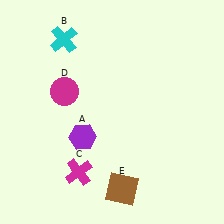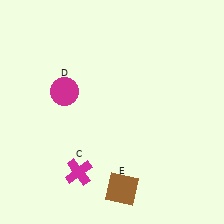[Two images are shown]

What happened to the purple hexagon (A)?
The purple hexagon (A) was removed in Image 2. It was in the bottom-left area of Image 1.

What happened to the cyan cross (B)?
The cyan cross (B) was removed in Image 2. It was in the top-left area of Image 1.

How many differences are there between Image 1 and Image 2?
There are 2 differences between the two images.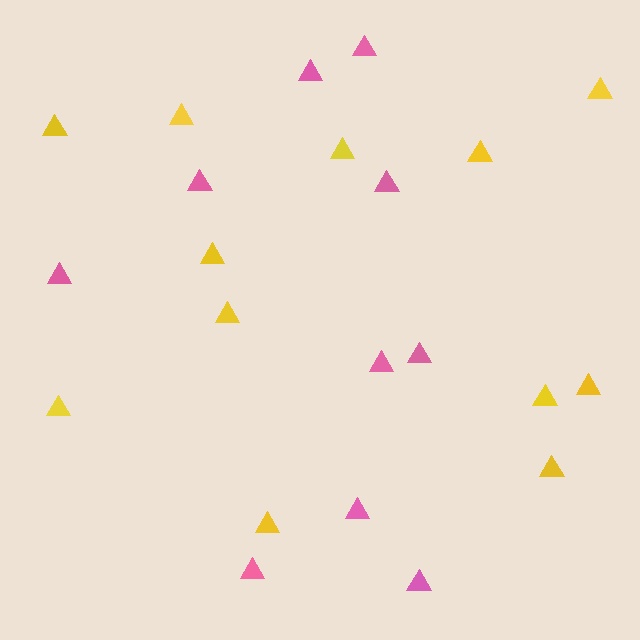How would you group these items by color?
There are 2 groups: one group of pink triangles (10) and one group of yellow triangles (12).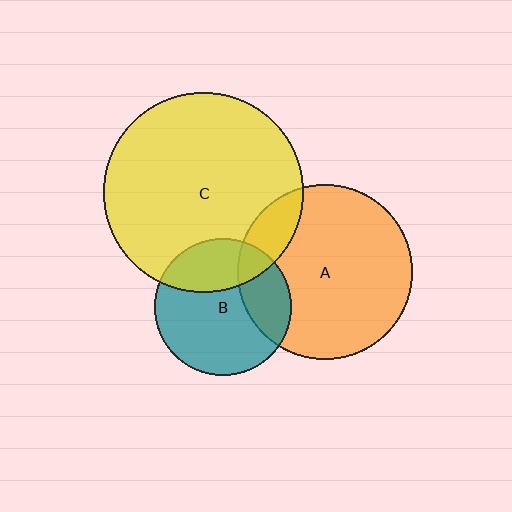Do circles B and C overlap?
Yes.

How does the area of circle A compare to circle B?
Approximately 1.6 times.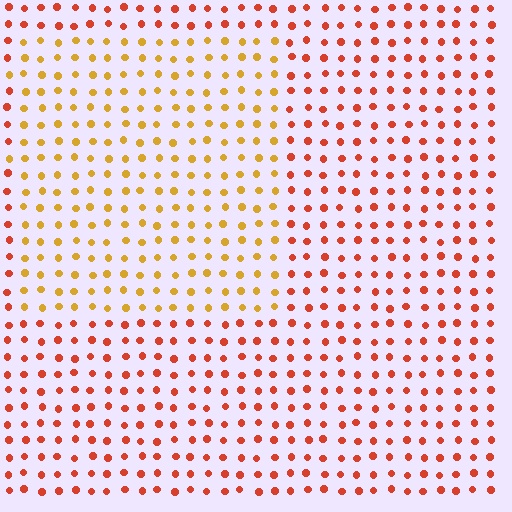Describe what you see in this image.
The image is filled with small red elements in a uniform arrangement. A rectangle-shaped region is visible where the elements are tinted to a slightly different hue, forming a subtle color boundary.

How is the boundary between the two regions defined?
The boundary is defined purely by a slight shift in hue (about 36 degrees). Spacing, size, and orientation are identical on both sides.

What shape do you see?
I see a rectangle.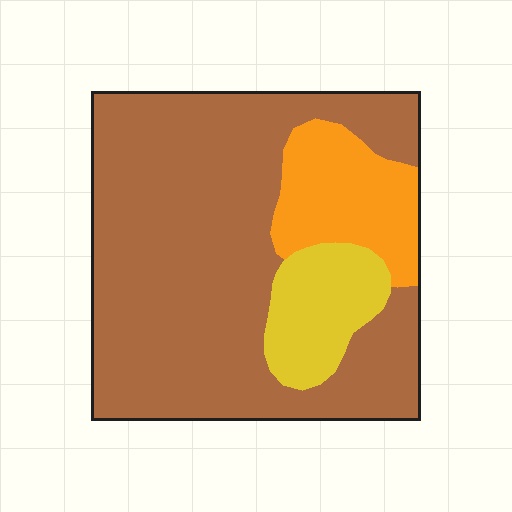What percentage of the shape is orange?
Orange takes up about one sixth (1/6) of the shape.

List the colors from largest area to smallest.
From largest to smallest: brown, orange, yellow.